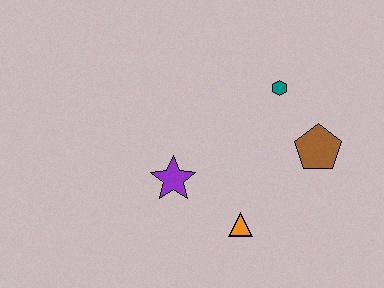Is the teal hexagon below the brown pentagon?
No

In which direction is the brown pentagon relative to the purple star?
The brown pentagon is to the right of the purple star.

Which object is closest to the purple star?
The orange triangle is closest to the purple star.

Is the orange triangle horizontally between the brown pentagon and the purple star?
Yes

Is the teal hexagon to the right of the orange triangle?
Yes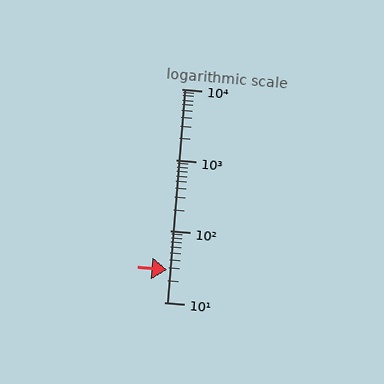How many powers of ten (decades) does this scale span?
The scale spans 3 decades, from 10 to 10000.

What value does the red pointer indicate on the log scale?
The pointer indicates approximately 29.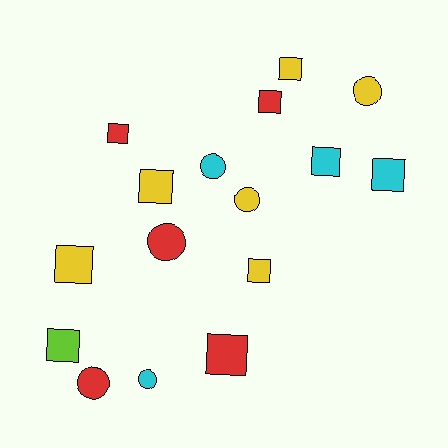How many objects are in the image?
There are 16 objects.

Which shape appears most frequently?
Square, with 10 objects.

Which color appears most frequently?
Yellow, with 6 objects.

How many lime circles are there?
There are no lime circles.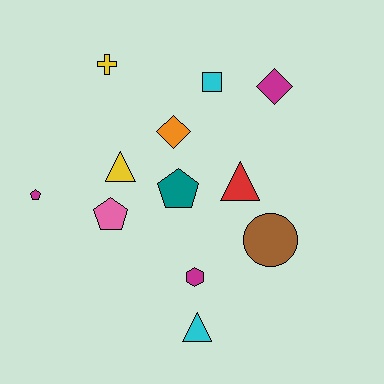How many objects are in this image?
There are 12 objects.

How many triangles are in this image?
There are 3 triangles.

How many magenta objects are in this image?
There are 3 magenta objects.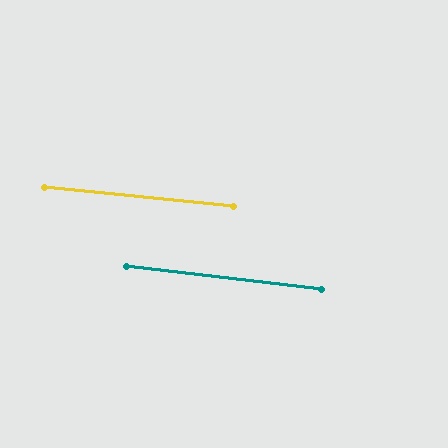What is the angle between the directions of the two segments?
Approximately 1 degree.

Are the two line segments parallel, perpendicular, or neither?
Parallel — their directions differ by only 1.2°.